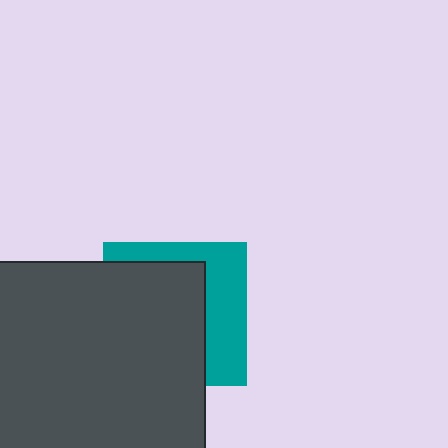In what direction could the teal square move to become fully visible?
The teal square could move right. That would shift it out from behind the dark gray square entirely.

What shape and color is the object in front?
The object in front is a dark gray square.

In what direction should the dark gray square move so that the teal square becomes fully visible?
The dark gray square should move left. That is the shortest direction to clear the overlap and leave the teal square fully visible.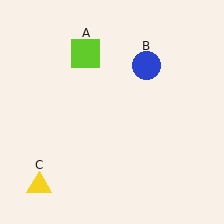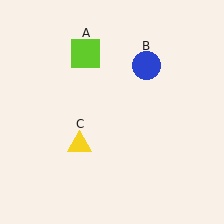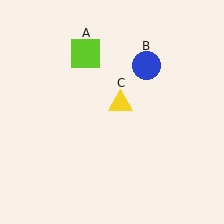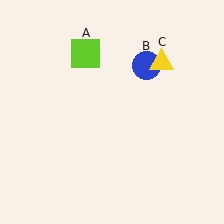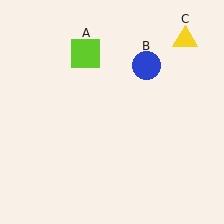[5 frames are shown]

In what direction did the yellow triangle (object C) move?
The yellow triangle (object C) moved up and to the right.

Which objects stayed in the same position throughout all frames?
Lime square (object A) and blue circle (object B) remained stationary.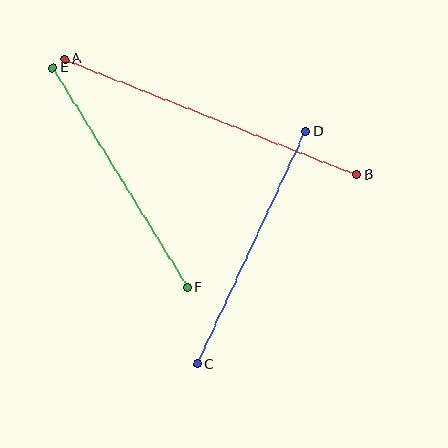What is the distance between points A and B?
The distance is approximately 314 pixels.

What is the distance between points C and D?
The distance is approximately 257 pixels.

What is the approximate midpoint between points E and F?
The midpoint is at approximately (120, 178) pixels.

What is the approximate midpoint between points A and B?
The midpoint is at approximately (211, 117) pixels.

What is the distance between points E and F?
The distance is approximately 257 pixels.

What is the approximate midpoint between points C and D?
The midpoint is at approximately (252, 248) pixels.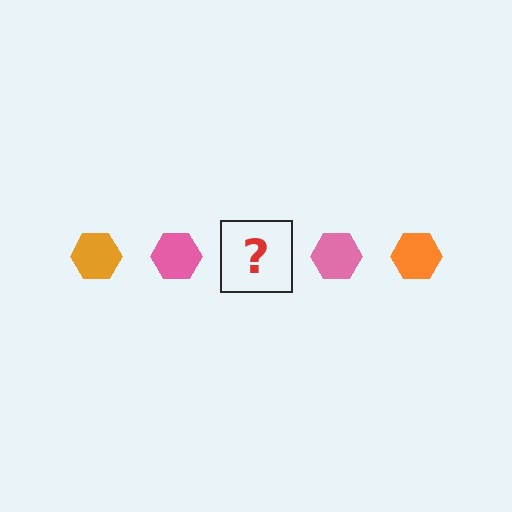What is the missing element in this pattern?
The missing element is an orange hexagon.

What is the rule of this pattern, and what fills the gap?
The rule is that the pattern cycles through orange, pink hexagons. The gap should be filled with an orange hexagon.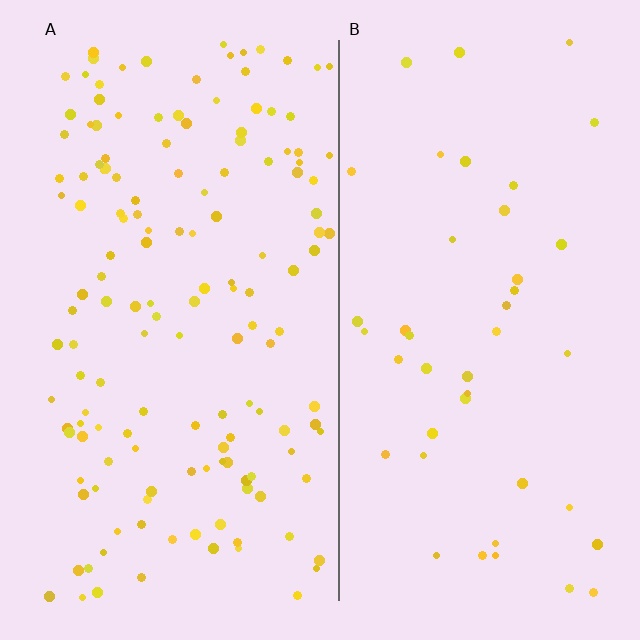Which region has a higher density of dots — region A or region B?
A (the left).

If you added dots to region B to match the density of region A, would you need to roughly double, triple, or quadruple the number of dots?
Approximately triple.